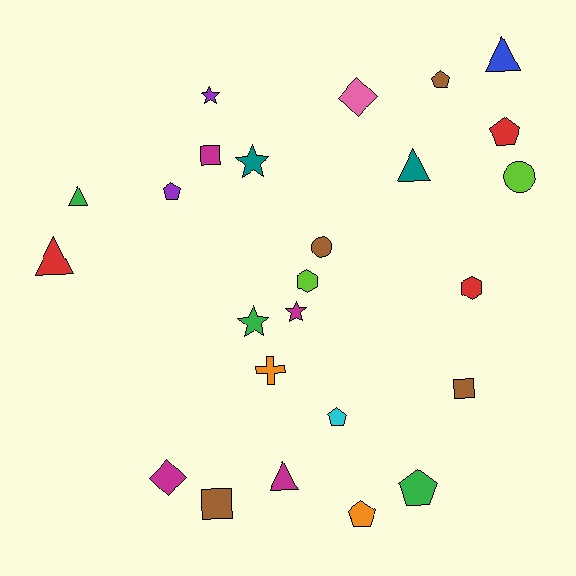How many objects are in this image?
There are 25 objects.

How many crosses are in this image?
There is 1 cross.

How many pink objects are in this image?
There is 1 pink object.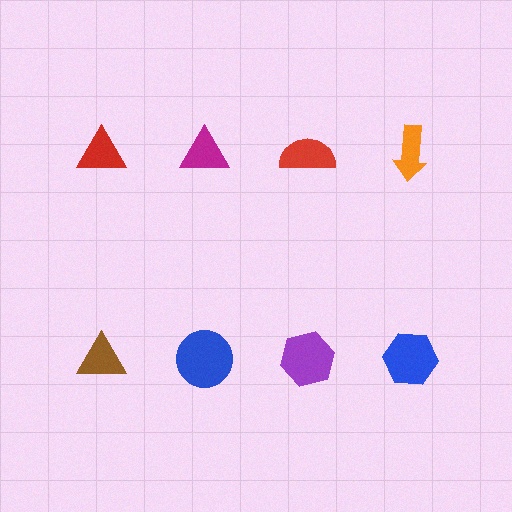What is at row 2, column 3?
A purple hexagon.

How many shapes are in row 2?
4 shapes.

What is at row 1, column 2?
A magenta triangle.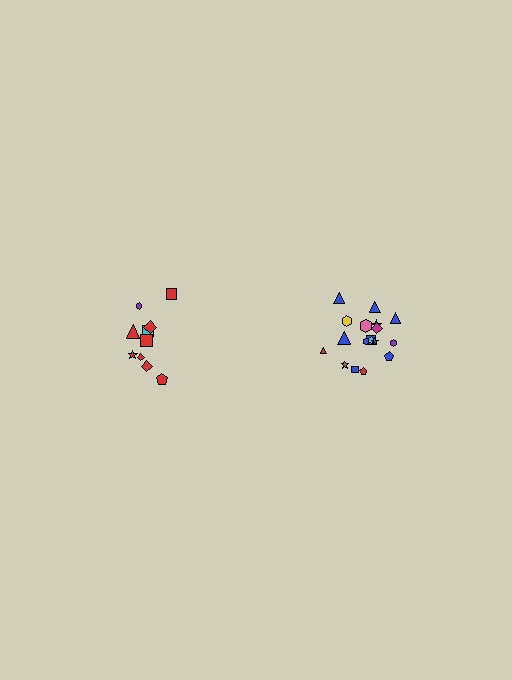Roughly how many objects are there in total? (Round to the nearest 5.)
Roughly 30 objects in total.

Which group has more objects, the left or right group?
The right group.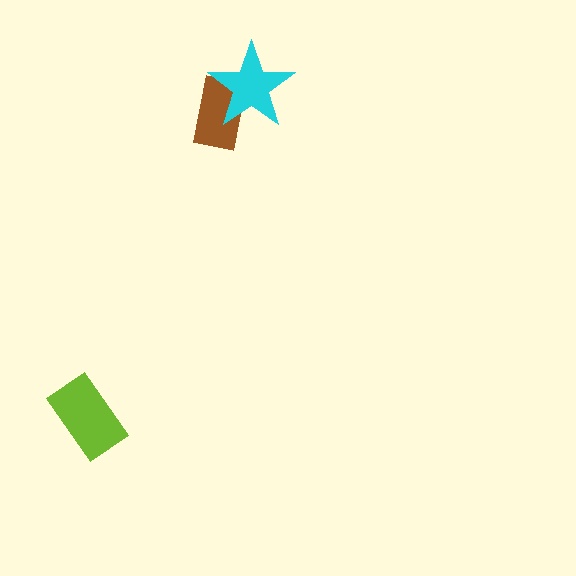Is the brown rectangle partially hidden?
Yes, it is partially covered by another shape.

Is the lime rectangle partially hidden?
No, no other shape covers it.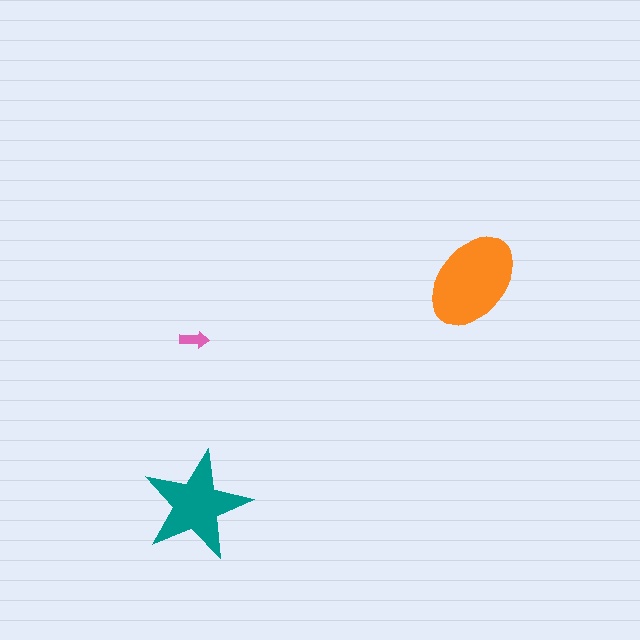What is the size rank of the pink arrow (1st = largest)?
3rd.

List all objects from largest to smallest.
The orange ellipse, the teal star, the pink arrow.